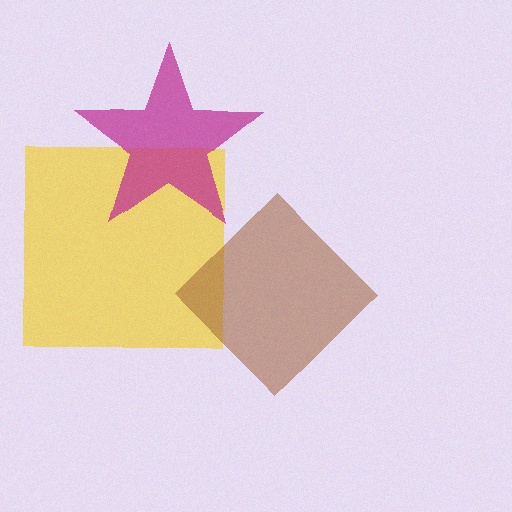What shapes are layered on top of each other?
The layered shapes are: a yellow square, a brown diamond, a magenta star.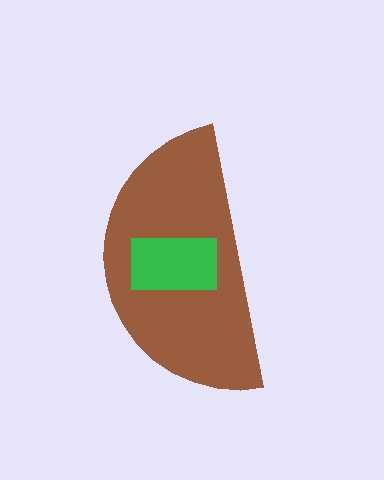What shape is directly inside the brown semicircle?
The green rectangle.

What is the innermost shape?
The green rectangle.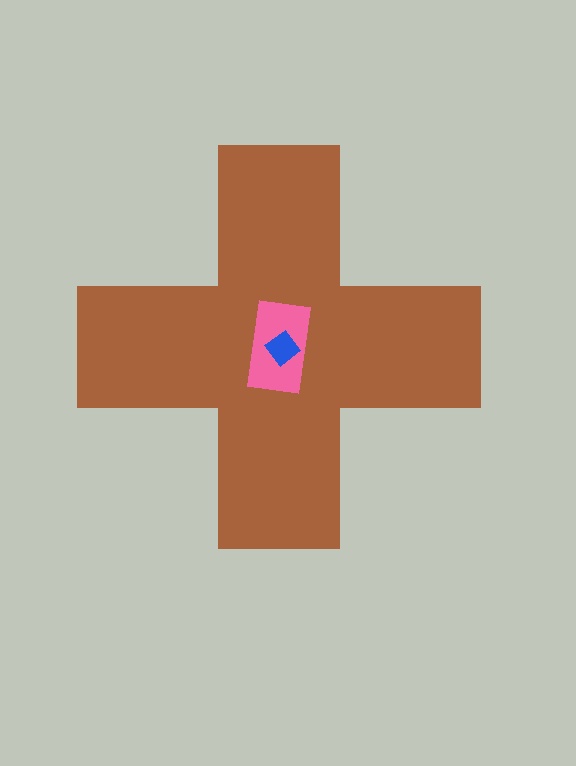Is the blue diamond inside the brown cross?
Yes.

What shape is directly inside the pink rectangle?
The blue diamond.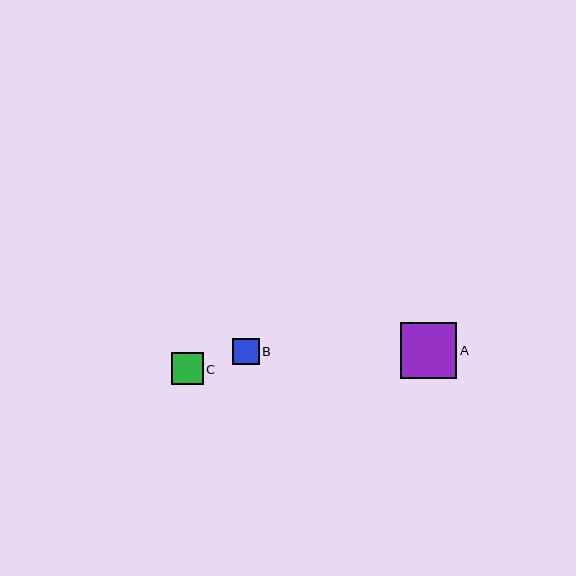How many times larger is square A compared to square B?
Square A is approximately 2.1 times the size of square B.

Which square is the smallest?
Square B is the smallest with a size of approximately 27 pixels.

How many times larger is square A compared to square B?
Square A is approximately 2.1 times the size of square B.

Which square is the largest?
Square A is the largest with a size of approximately 56 pixels.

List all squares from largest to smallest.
From largest to smallest: A, C, B.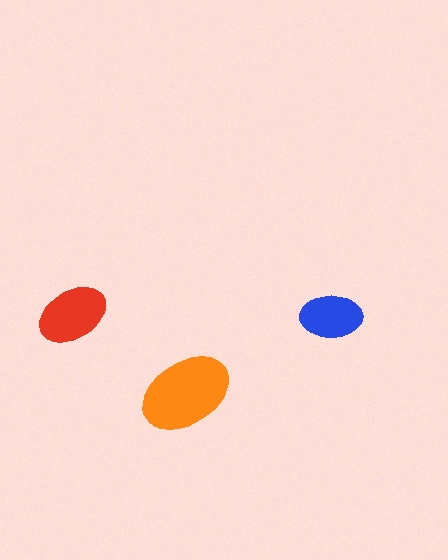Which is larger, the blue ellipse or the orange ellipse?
The orange one.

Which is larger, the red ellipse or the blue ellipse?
The red one.